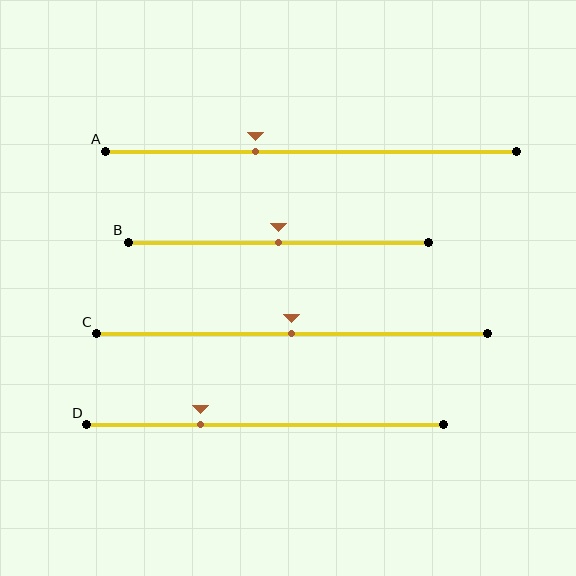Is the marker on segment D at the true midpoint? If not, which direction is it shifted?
No, the marker on segment D is shifted to the left by about 18% of the segment length.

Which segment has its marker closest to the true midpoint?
Segment B has its marker closest to the true midpoint.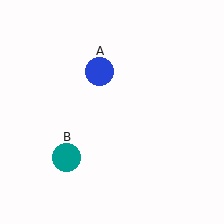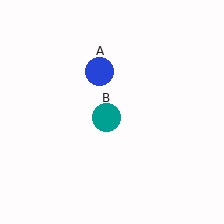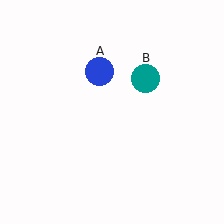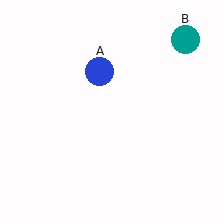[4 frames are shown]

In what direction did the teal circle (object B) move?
The teal circle (object B) moved up and to the right.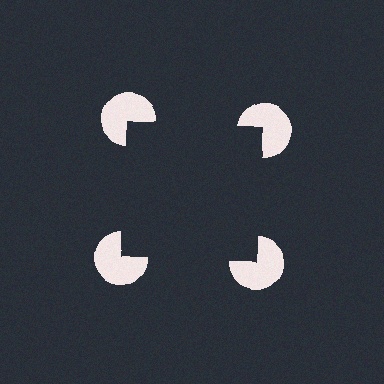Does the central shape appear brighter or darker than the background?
It typically appears slightly darker than the background, even though no actual brightness change is drawn.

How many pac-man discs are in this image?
There are 4 — one at each vertex of the illusory square.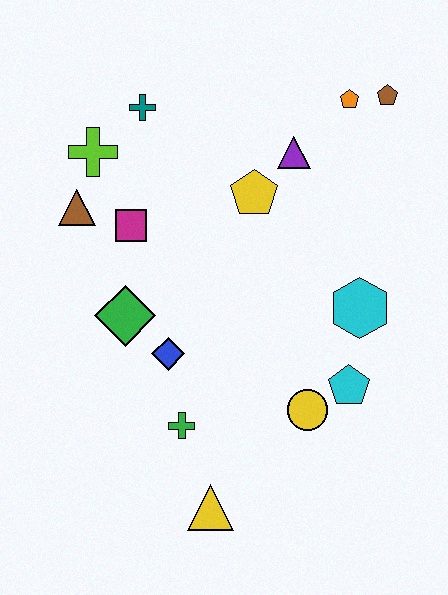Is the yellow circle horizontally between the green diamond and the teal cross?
No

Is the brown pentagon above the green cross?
Yes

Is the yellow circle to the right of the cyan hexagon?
No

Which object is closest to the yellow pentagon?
The purple triangle is closest to the yellow pentagon.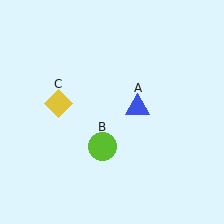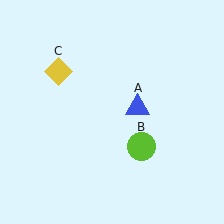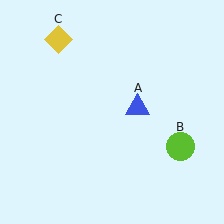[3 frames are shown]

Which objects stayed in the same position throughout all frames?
Blue triangle (object A) remained stationary.